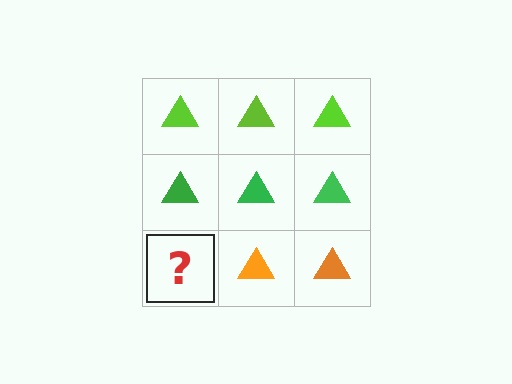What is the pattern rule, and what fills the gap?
The rule is that each row has a consistent color. The gap should be filled with an orange triangle.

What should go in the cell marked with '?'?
The missing cell should contain an orange triangle.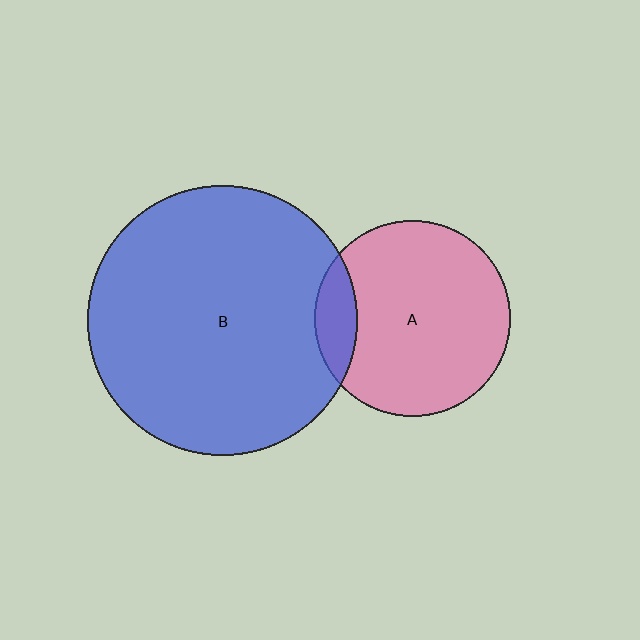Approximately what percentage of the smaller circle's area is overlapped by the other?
Approximately 15%.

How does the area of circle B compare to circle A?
Approximately 1.9 times.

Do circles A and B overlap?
Yes.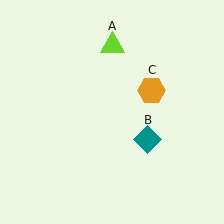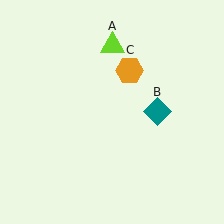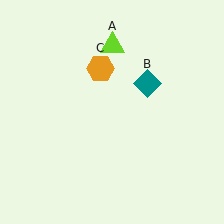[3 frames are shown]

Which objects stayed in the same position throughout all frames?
Lime triangle (object A) remained stationary.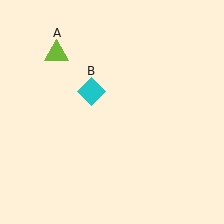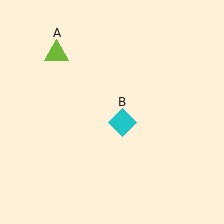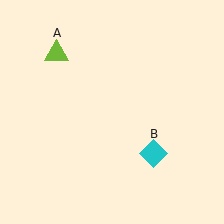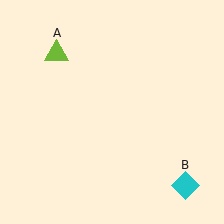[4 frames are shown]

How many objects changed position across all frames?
1 object changed position: cyan diamond (object B).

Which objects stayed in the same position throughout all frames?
Lime triangle (object A) remained stationary.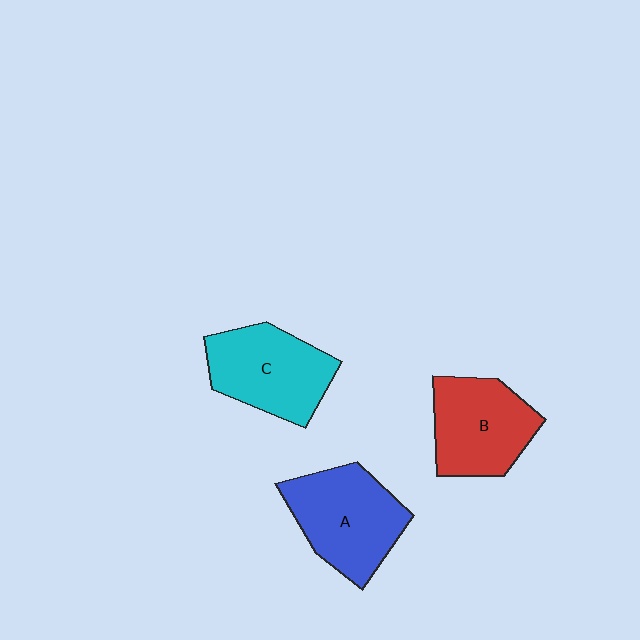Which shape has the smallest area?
Shape B (red).